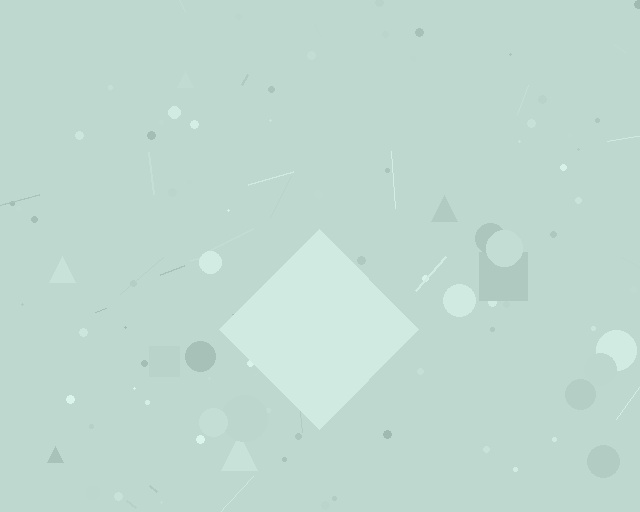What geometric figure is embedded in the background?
A diamond is embedded in the background.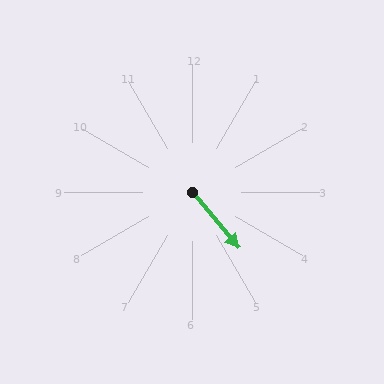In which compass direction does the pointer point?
Southeast.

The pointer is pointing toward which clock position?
Roughly 5 o'clock.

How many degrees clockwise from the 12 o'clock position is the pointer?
Approximately 140 degrees.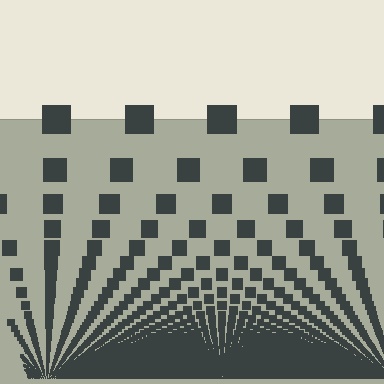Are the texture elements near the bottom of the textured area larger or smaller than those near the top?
Smaller. The gradient is inverted — elements near the bottom are smaller and denser.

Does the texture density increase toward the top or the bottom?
Density increases toward the bottom.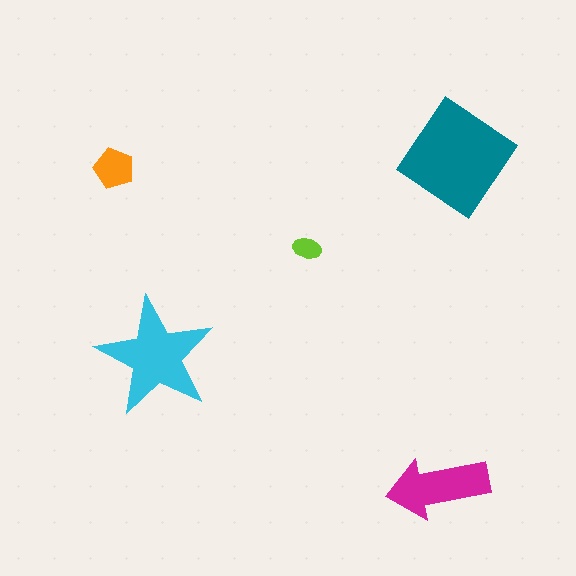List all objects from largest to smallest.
The teal diamond, the cyan star, the magenta arrow, the orange pentagon, the lime ellipse.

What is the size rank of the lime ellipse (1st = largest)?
5th.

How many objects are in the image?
There are 5 objects in the image.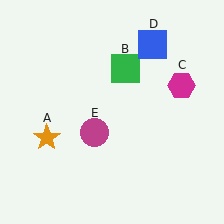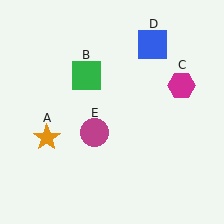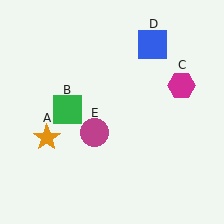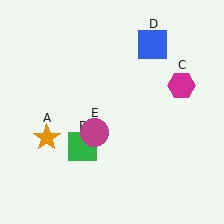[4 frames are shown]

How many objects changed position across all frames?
1 object changed position: green square (object B).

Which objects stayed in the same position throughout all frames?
Orange star (object A) and magenta hexagon (object C) and blue square (object D) and magenta circle (object E) remained stationary.